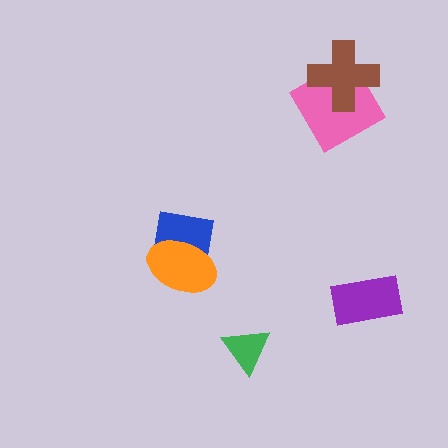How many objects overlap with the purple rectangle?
0 objects overlap with the purple rectangle.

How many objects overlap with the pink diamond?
1 object overlaps with the pink diamond.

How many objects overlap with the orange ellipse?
1 object overlaps with the orange ellipse.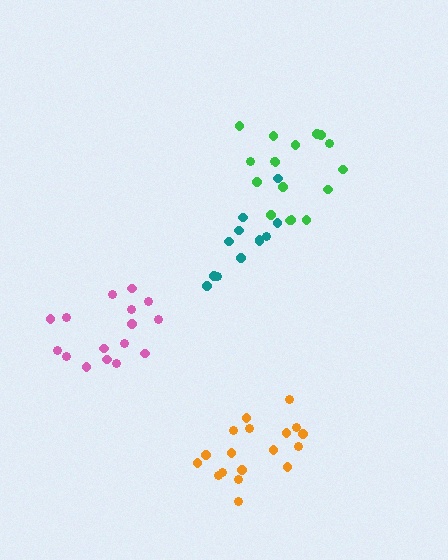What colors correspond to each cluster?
The clusters are colored: orange, teal, pink, green.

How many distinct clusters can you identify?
There are 4 distinct clusters.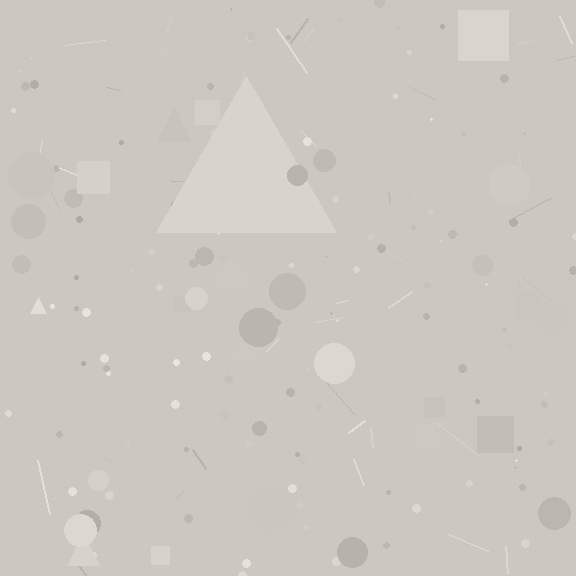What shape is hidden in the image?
A triangle is hidden in the image.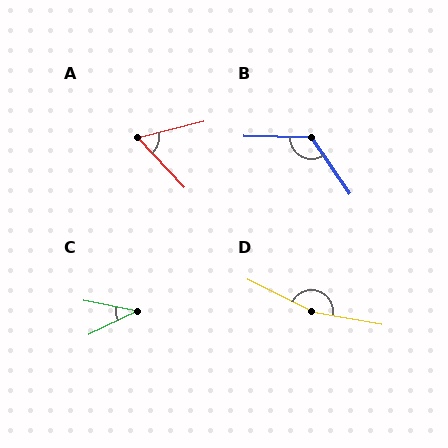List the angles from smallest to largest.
C (37°), A (61°), B (125°), D (163°).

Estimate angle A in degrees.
Approximately 61 degrees.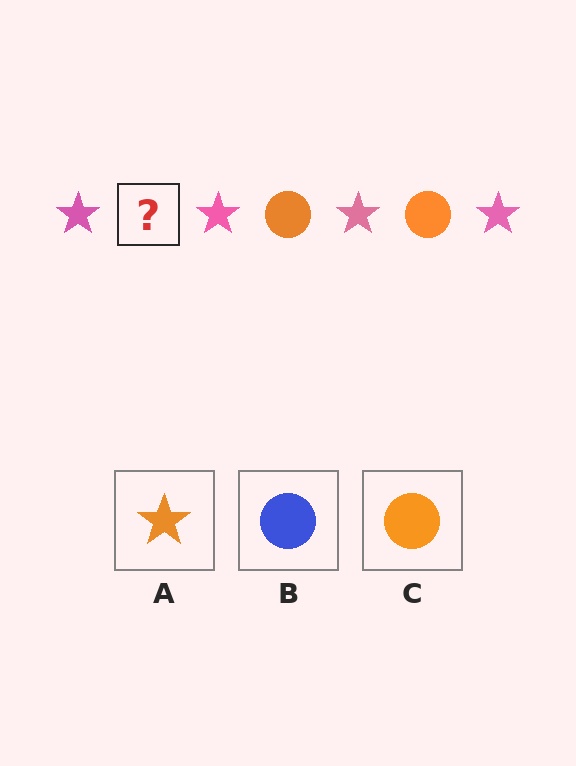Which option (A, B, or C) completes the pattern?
C.